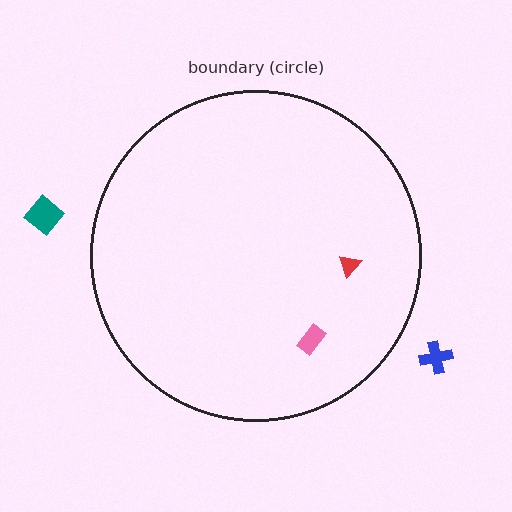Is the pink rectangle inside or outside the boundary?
Inside.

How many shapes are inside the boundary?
2 inside, 2 outside.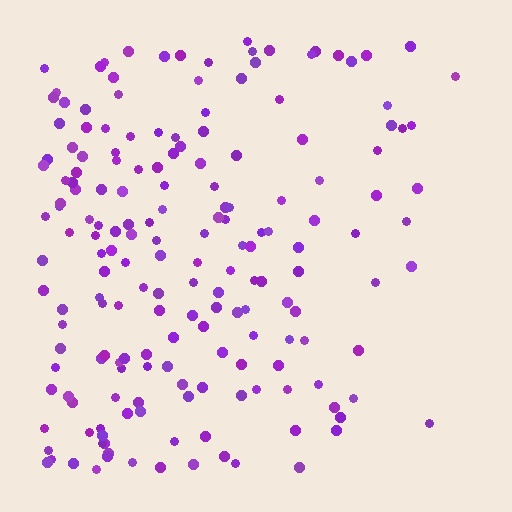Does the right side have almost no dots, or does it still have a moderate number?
Still a moderate number, just noticeably fewer than the left.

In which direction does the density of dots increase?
From right to left, with the left side densest.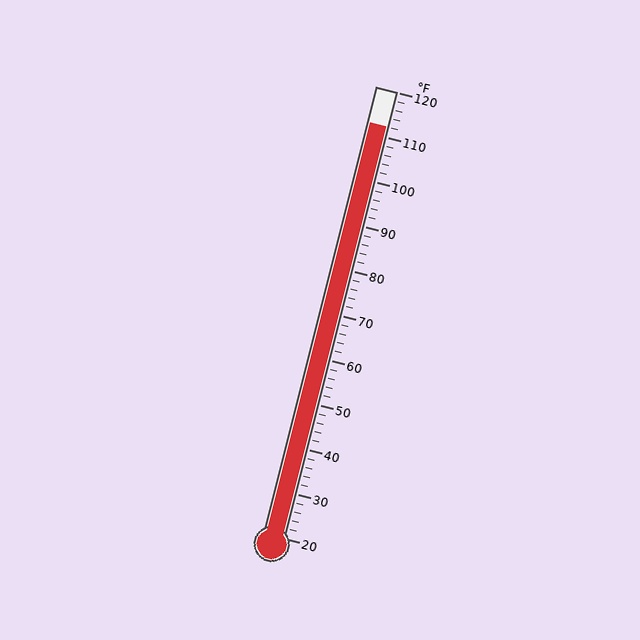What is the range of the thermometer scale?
The thermometer scale ranges from 20°F to 120°F.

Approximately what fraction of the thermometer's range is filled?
The thermometer is filled to approximately 90% of its range.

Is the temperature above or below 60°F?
The temperature is above 60°F.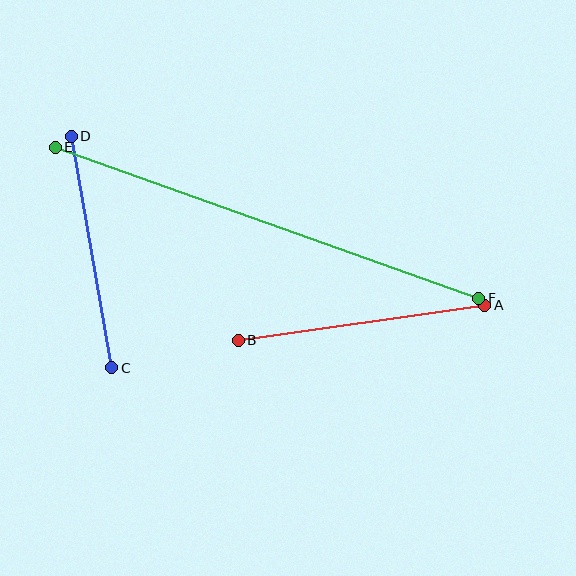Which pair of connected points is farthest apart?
Points E and F are farthest apart.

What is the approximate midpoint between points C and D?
The midpoint is at approximately (92, 252) pixels.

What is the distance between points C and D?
The distance is approximately 235 pixels.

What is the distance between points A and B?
The distance is approximately 249 pixels.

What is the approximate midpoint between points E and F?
The midpoint is at approximately (267, 223) pixels.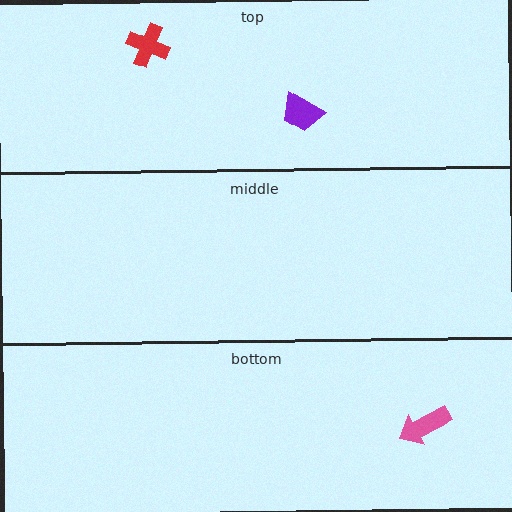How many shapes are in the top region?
2.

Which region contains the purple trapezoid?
The top region.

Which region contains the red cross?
The top region.